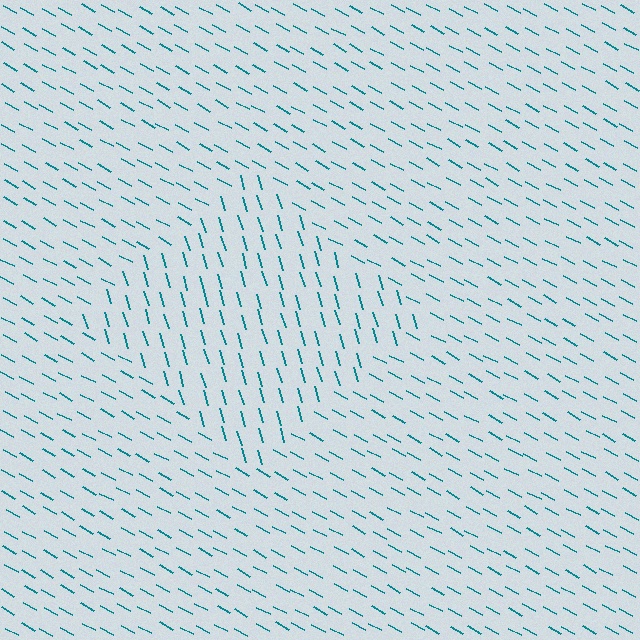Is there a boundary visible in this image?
Yes, there is a texture boundary formed by a change in line orientation.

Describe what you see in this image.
The image is filled with small teal line segments. A diamond region in the image has lines oriented differently from the surrounding lines, creating a visible texture boundary.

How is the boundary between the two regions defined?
The boundary is defined purely by a change in line orientation (approximately 45 degrees difference). All lines are the same color and thickness.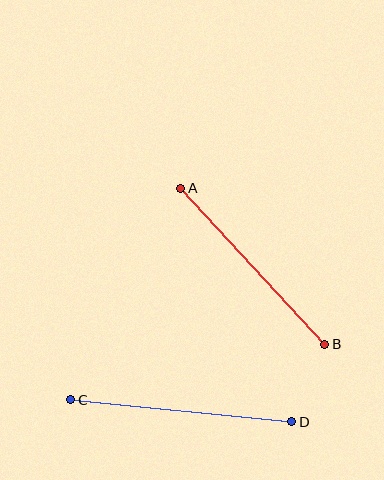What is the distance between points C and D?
The distance is approximately 222 pixels.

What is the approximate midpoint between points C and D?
The midpoint is at approximately (181, 411) pixels.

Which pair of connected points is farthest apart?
Points C and D are farthest apart.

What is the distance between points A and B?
The distance is approximately 212 pixels.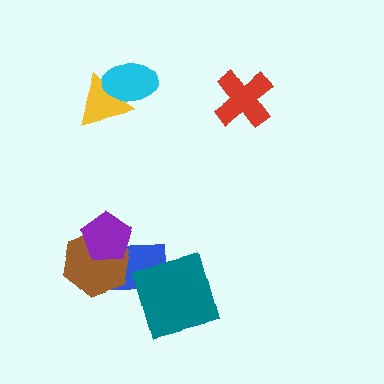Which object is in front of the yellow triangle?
The cyan ellipse is in front of the yellow triangle.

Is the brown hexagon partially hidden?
Yes, it is partially covered by another shape.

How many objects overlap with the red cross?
0 objects overlap with the red cross.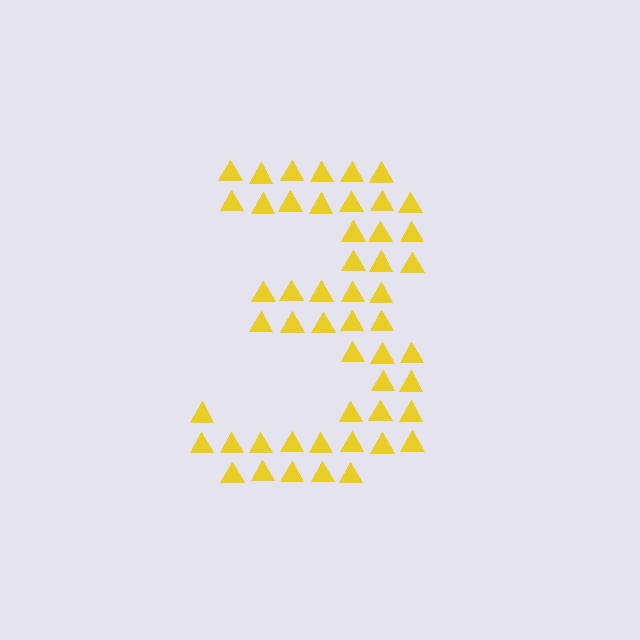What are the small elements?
The small elements are triangles.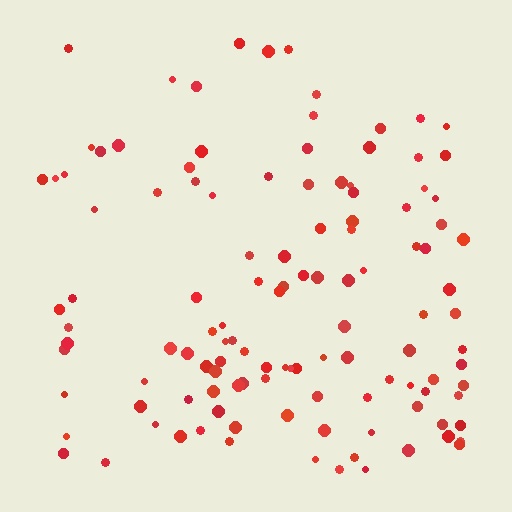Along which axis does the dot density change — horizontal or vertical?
Vertical.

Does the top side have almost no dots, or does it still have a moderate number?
Still a moderate number, just noticeably fewer than the bottom.